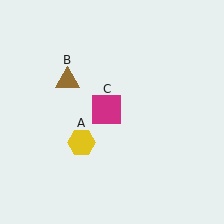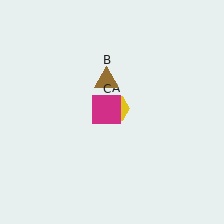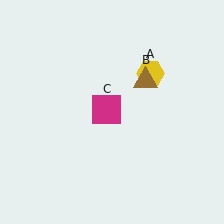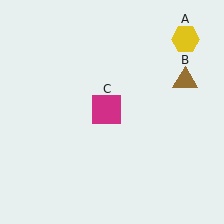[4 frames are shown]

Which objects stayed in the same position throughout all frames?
Magenta square (object C) remained stationary.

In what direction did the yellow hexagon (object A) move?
The yellow hexagon (object A) moved up and to the right.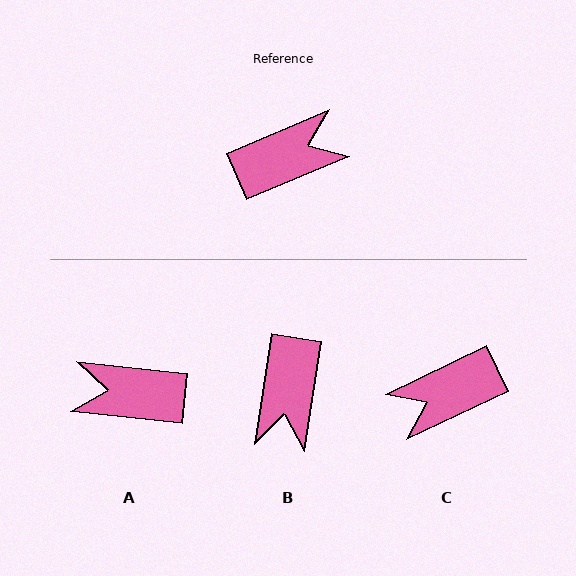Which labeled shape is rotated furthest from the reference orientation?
C, about 178 degrees away.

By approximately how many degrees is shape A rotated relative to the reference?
Approximately 151 degrees counter-clockwise.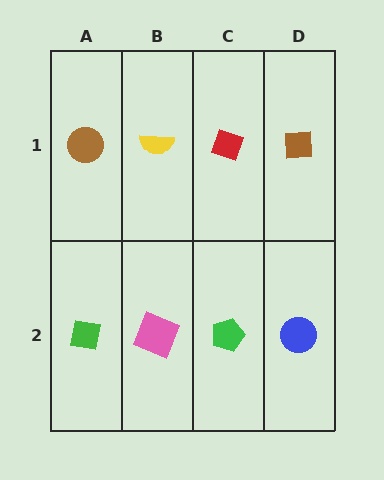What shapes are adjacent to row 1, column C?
A green pentagon (row 2, column C), a yellow semicircle (row 1, column B), a brown square (row 1, column D).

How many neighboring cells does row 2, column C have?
3.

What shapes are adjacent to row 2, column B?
A yellow semicircle (row 1, column B), a green square (row 2, column A), a green pentagon (row 2, column C).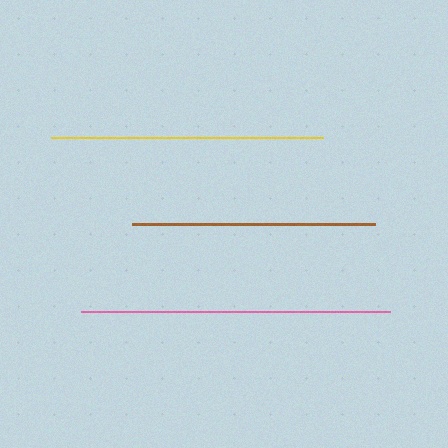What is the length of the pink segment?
The pink segment is approximately 308 pixels long.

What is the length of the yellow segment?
The yellow segment is approximately 272 pixels long.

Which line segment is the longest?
The pink line is the longest at approximately 308 pixels.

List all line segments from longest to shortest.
From longest to shortest: pink, yellow, brown.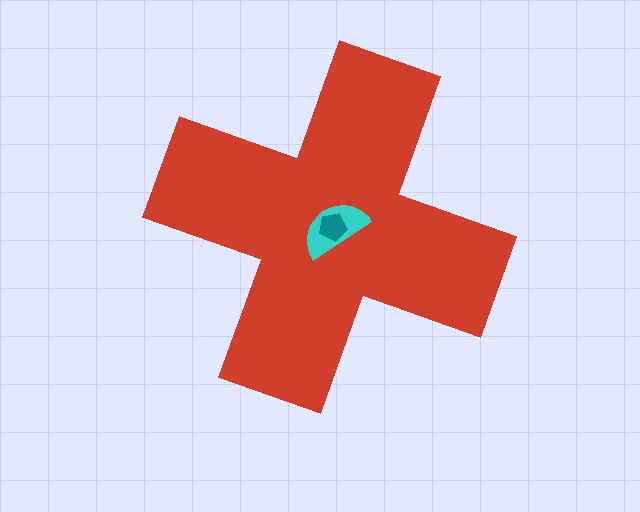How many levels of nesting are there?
3.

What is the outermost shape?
The red cross.